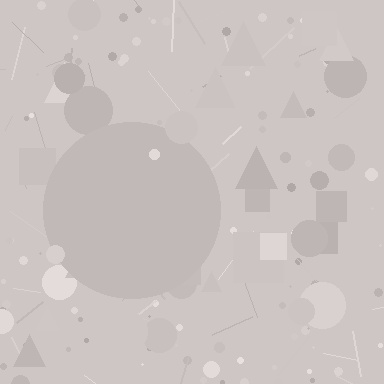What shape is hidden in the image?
A circle is hidden in the image.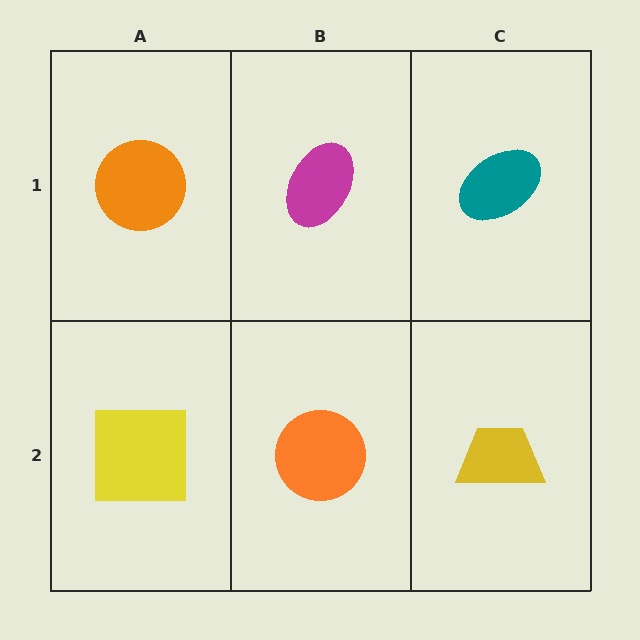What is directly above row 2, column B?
A magenta ellipse.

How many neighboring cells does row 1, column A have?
2.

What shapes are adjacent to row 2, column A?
An orange circle (row 1, column A), an orange circle (row 2, column B).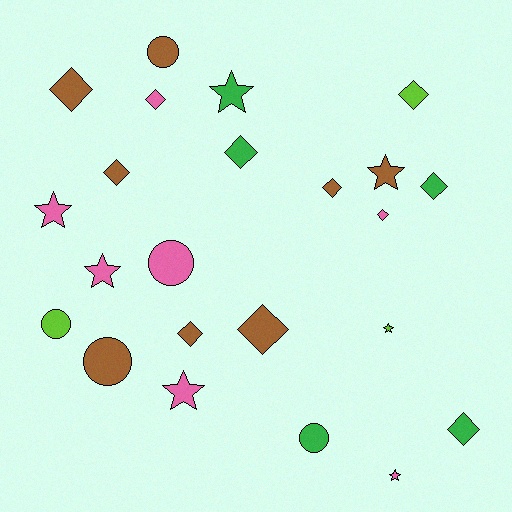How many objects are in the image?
There are 23 objects.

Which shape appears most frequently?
Diamond, with 11 objects.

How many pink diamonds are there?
There are 2 pink diamonds.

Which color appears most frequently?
Brown, with 8 objects.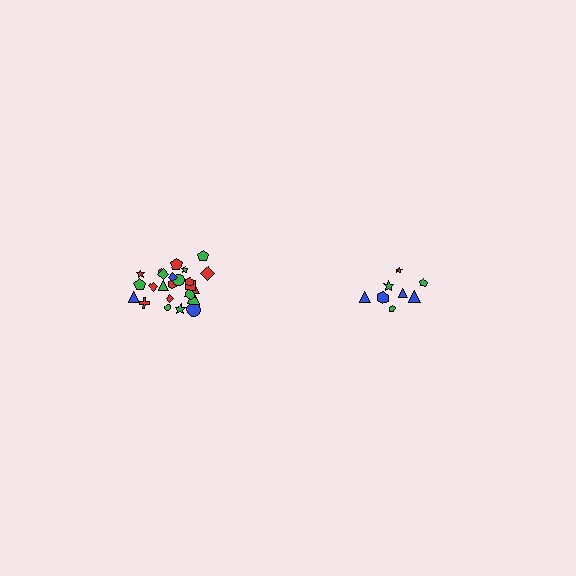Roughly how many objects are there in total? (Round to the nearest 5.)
Roughly 35 objects in total.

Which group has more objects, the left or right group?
The left group.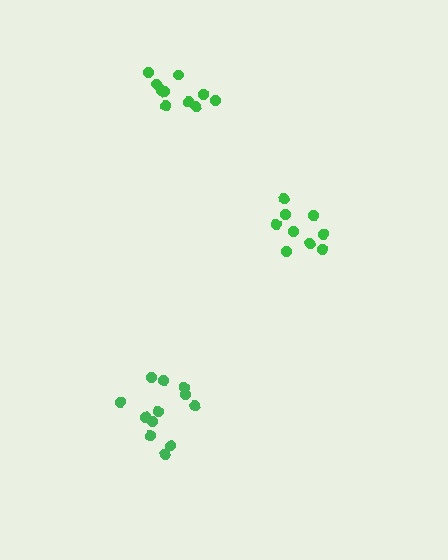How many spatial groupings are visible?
There are 3 spatial groupings.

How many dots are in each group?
Group 1: 10 dots, Group 2: 9 dots, Group 3: 12 dots (31 total).